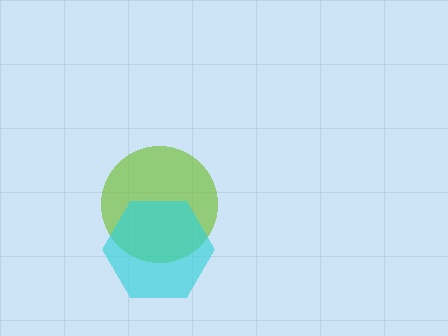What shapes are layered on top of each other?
The layered shapes are: a lime circle, a cyan hexagon.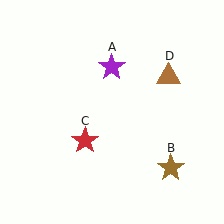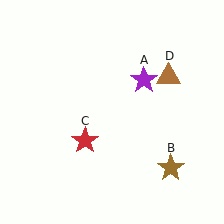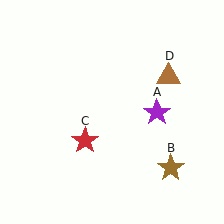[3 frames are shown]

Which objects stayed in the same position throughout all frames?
Brown star (object B) and red star (object C) and brown triangle (object D) remained stationary.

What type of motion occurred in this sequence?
The purple star (object A) rotated clockwise around the center of the scene.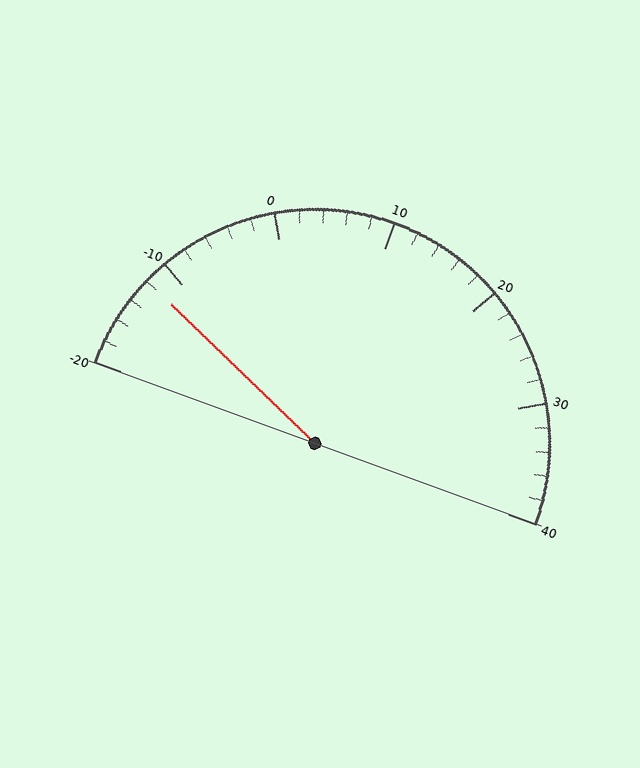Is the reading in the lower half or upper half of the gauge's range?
The reading is in the lower half of the range (-20 to 40).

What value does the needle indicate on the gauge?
The needle indicates approximately -12.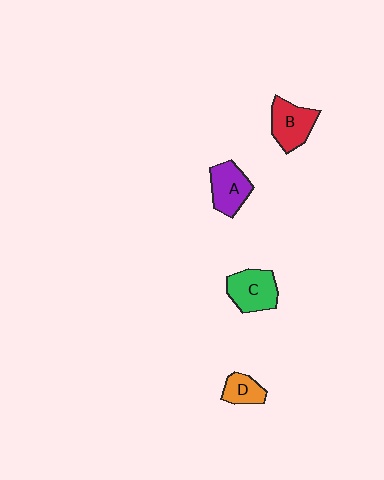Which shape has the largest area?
Shape C (green).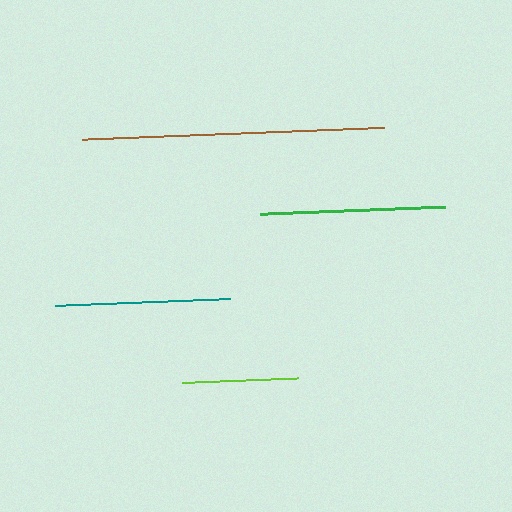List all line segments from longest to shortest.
From longest to shortest: brown, green, teal, lime.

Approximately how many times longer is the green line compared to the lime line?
The green line is approximately 1.6 times the length of the lime line.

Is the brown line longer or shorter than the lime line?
The brown line is longer than the lime line.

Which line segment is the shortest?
The lime line is the shortest at approximately 116 pixels.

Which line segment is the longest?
The brown line is the longest at approximately 301 pixels.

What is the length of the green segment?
The green segment is approximately 185 pixels long.